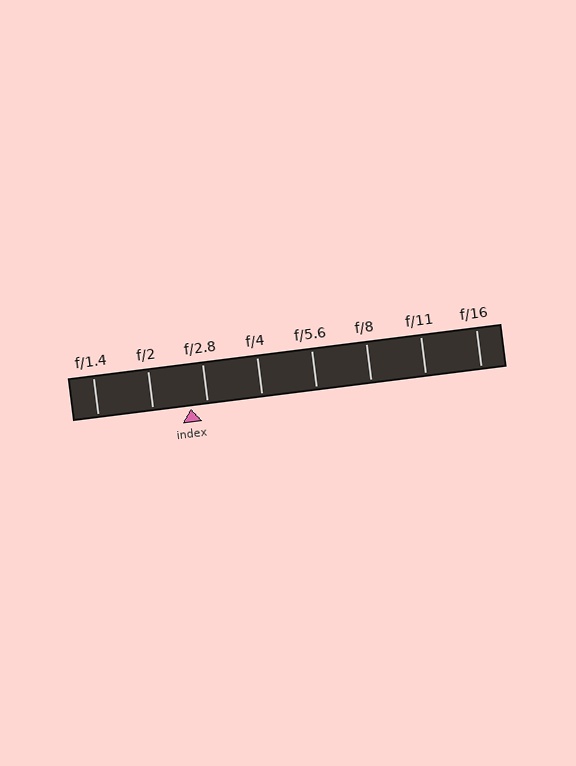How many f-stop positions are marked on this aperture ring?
There are 8 f-stop positions marked.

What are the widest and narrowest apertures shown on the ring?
The widest aperture shown is f/1.4 and the narrowest is f/16.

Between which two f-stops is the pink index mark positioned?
The index mark is between f/2 and f/2.8.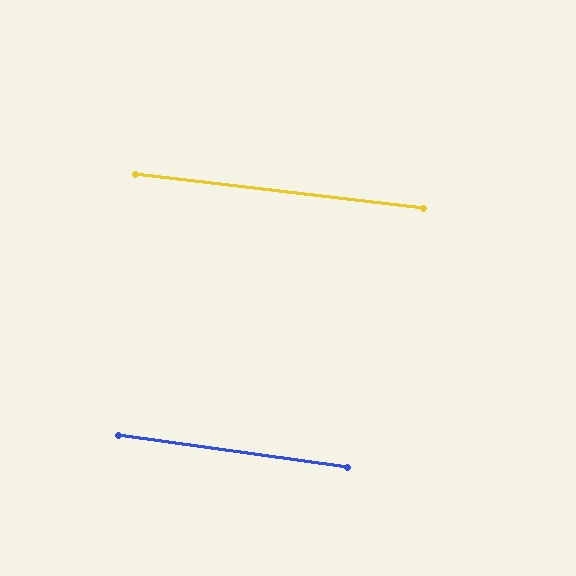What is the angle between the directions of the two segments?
Approximately 1 degree.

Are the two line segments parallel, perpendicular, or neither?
Parallel — their directions differ by only 1.0°.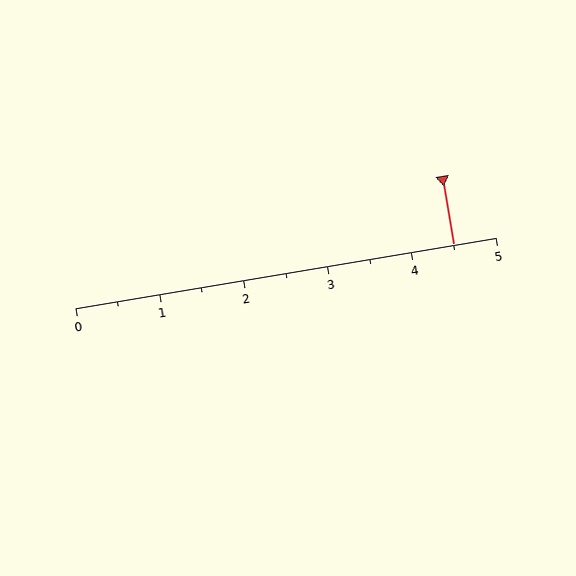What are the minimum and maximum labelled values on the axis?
The axis runs from 0 to 5.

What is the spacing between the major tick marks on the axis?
The major ticks are spaced 1 apart.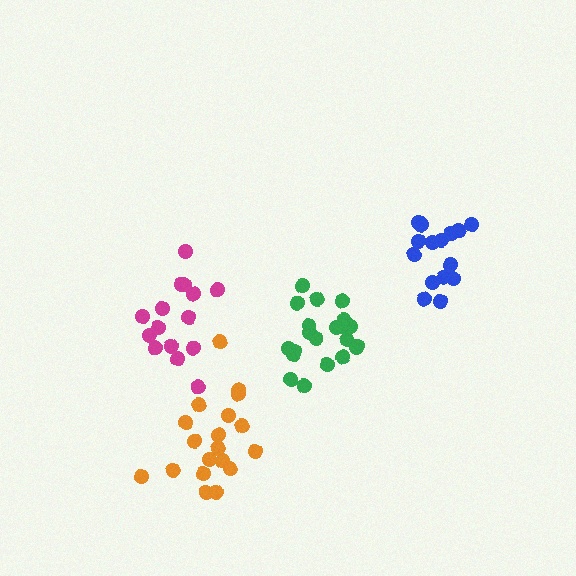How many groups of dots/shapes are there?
There are 4 groups.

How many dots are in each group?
Group 1: 19 dots, Group 2: 15 dots, Group 3: 21 dots, Group 4: 15 dots (70 total).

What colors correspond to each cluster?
The clusters are colored: orange, magenta, green, blue.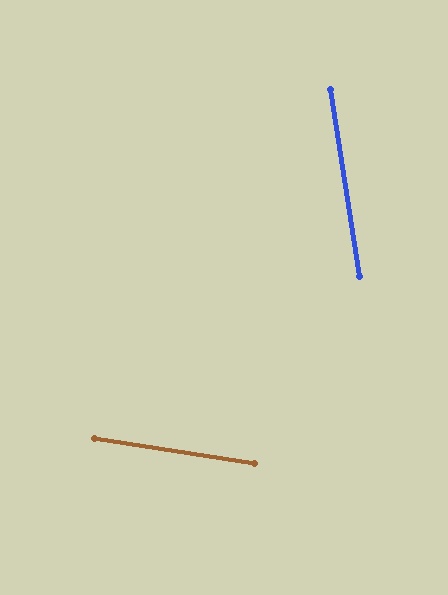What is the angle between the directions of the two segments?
Approximately 72 degrees.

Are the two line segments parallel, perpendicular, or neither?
Neither parallel nor perpendicular — they differ by about 72°.